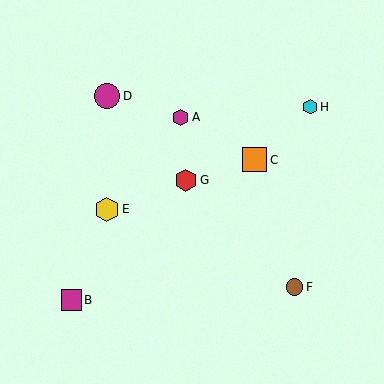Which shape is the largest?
The magenta circle (labeled D) is the largest.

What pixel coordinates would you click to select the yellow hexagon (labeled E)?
Click at (107, 209) to select the yellow hexagon E.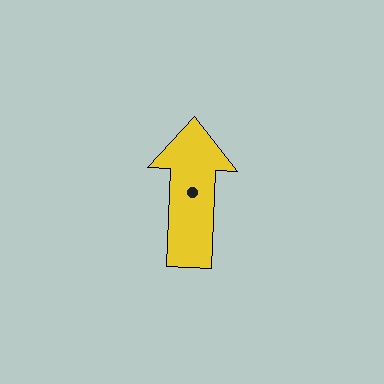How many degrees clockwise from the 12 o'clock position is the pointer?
Approximately 2 degrees.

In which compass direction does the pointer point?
North.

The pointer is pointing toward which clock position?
Roughly 12 o'clock.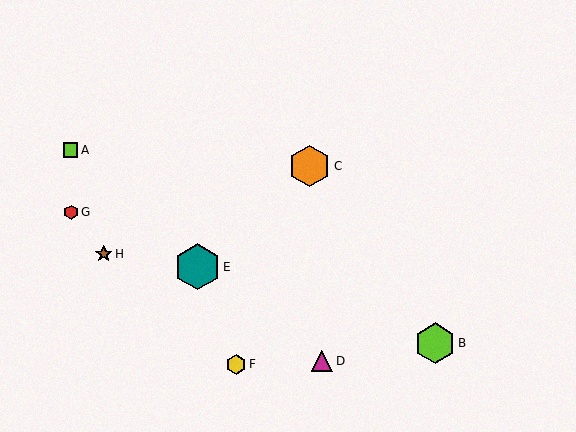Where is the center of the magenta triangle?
The center of the magenta triangle is at (322, 361).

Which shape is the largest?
The teal hexagon (labeled E) is the largest.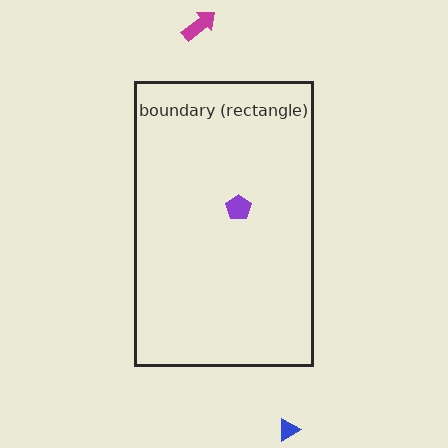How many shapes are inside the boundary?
1 inside, 2 outside.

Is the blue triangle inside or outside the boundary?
Outside.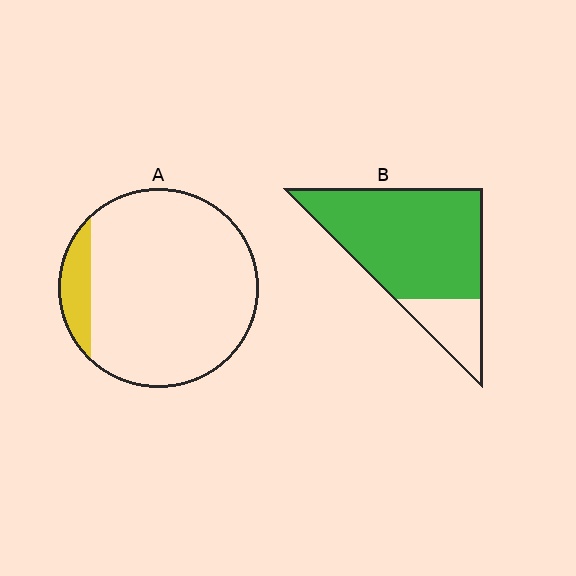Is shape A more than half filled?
No.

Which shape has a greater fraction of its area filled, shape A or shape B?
Shape B.